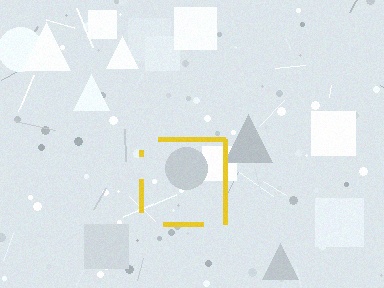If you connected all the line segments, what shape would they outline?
They would outline a square.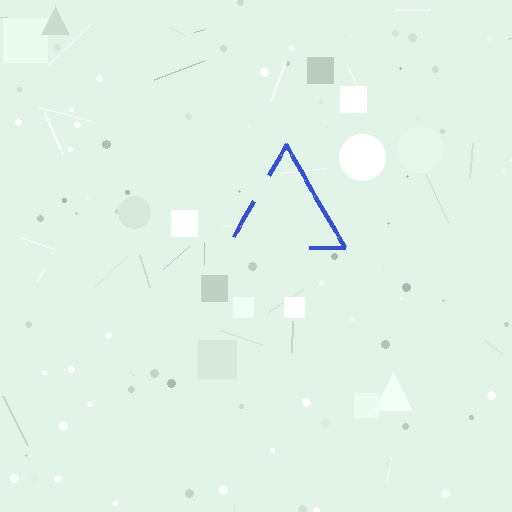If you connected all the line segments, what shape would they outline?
They would outline a triangle.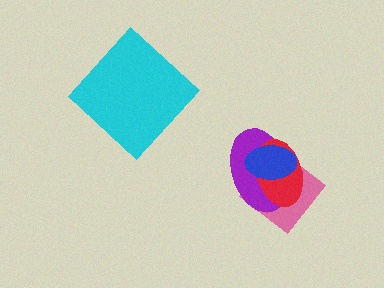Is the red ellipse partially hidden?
Yes, it is partially covered by another shape.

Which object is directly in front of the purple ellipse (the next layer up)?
The red ellipse is directly in front of the purple ellipse.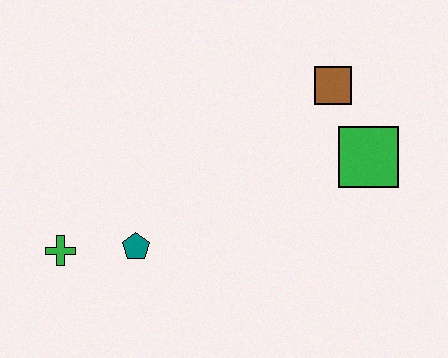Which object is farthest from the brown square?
The green cross is farthest from the brown square.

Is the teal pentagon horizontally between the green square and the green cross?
Yes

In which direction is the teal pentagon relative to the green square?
The teal pentagon is to the left of the green square.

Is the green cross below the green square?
Yes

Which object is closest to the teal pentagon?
The green cross is closest to the teal pentagon.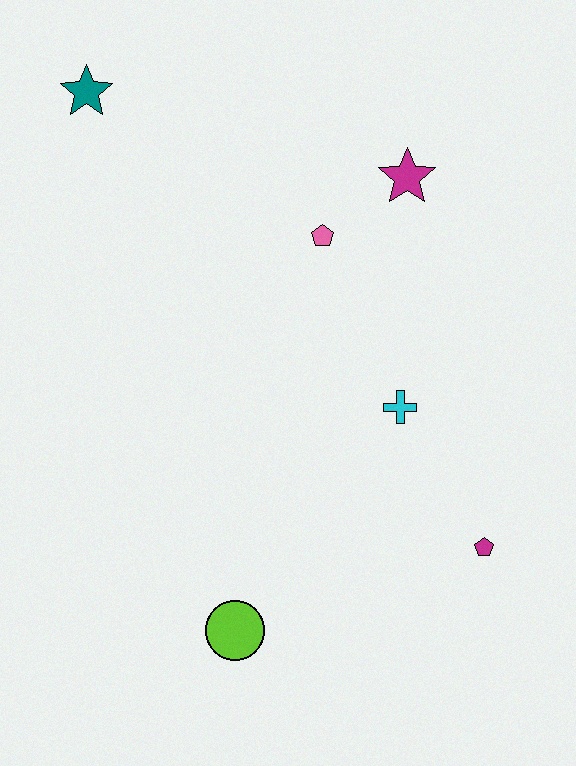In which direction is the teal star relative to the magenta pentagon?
The teal star is above the magenta pentagon.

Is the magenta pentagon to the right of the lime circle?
Yes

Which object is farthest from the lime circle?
The teal star is farthest from the lime circle.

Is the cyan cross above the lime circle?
Yes